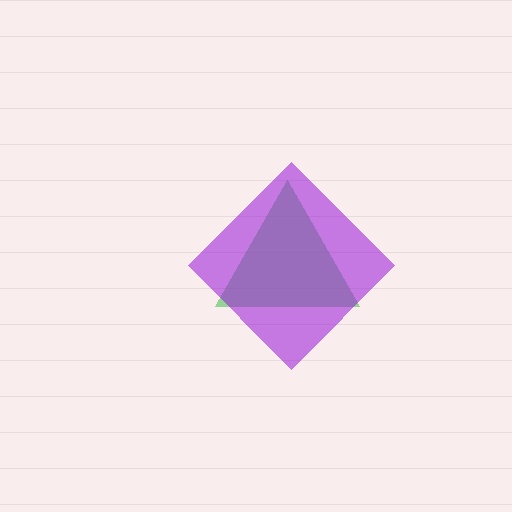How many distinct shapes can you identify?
There are 2 distinct shapes: a green triangle, a purple diamond.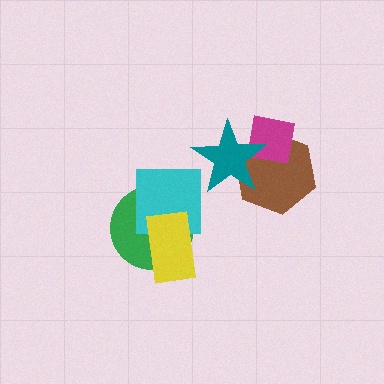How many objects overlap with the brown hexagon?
2 objects overlap with the brown hexagon.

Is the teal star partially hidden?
No, no other shape covers it.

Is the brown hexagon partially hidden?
Yes, it is partially covered by another shape.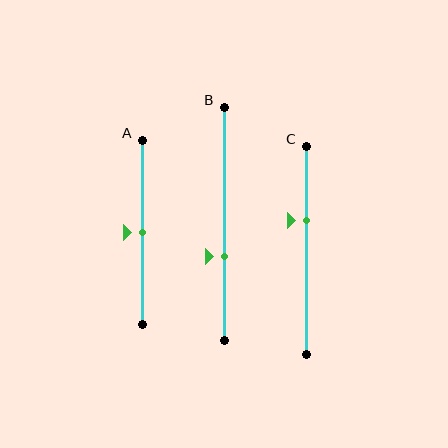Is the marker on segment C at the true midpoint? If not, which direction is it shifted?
No, the marker on segment C is shifted upward by about 14% of the segment length.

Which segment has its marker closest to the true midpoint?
Segment A has its marker closest to the true midpoint.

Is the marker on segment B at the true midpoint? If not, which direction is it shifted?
No, the marker on segment B is shifted downward by about 14% of the segment length.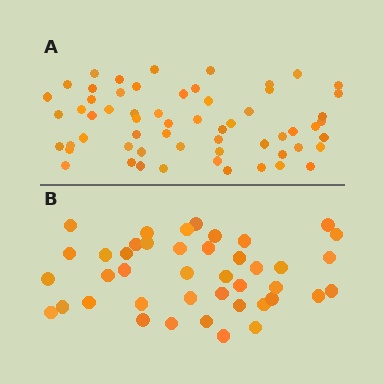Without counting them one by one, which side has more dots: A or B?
Region A (the top region) has more dots.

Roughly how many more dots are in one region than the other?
Region A has approximately 20 more dots than region B.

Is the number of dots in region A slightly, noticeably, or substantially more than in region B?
Region A has noticeably more, but not dramatically so. The ratio is roughly 1.4 to 1.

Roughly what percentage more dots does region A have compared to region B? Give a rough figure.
About 45% more.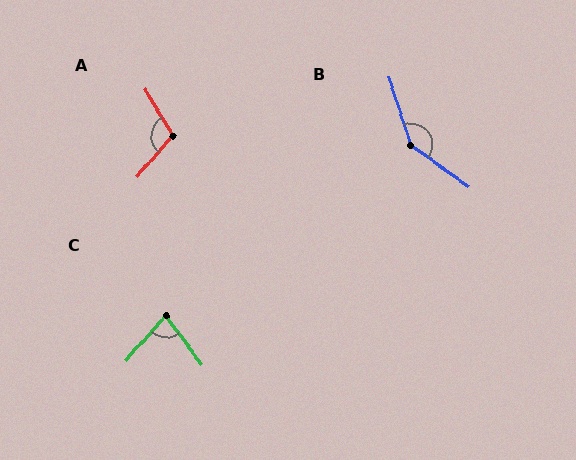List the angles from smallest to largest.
C (78°), A (108°), B (144°).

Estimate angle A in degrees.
Approximately 108 degrees.